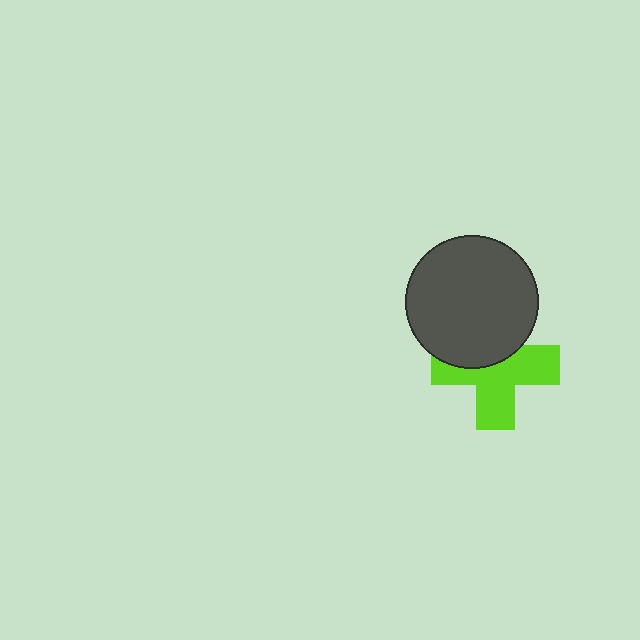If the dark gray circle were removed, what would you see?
You would see the complete lime cross.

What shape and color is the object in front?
The object in front is a dark gray circle.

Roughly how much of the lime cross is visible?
About half of it is visible (roughly 60%).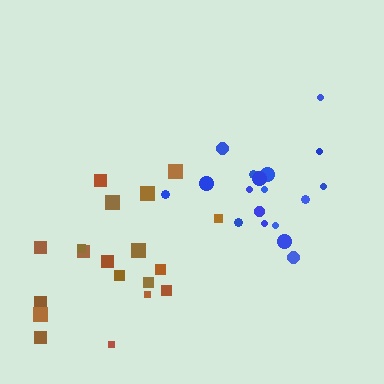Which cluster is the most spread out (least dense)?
Brown.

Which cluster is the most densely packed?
Blue.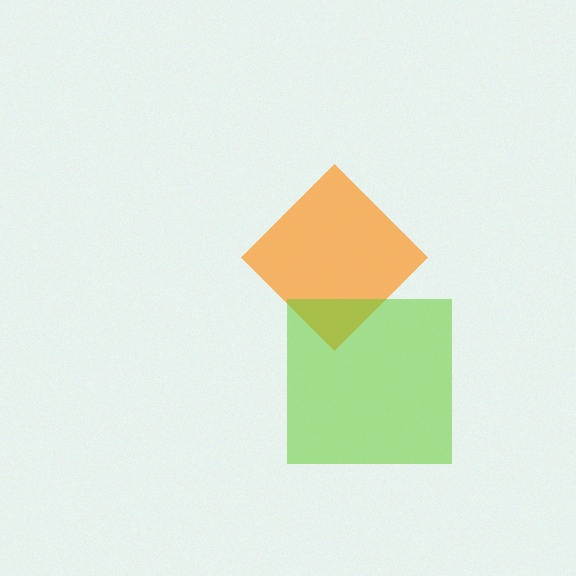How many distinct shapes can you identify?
There are 2 distinct shapes: an orange diamond, a lime square.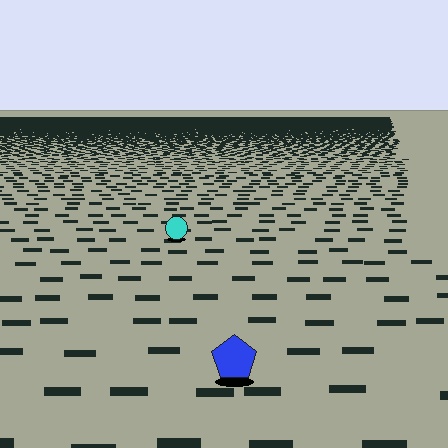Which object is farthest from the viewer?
The cyan circle is farthest from the viewer. It appears smaller and the ground texture around it is denser.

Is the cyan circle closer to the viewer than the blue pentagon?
No. The blue pentagon is closer — you can tell from the texture gradient: the ground texture is coarser near it.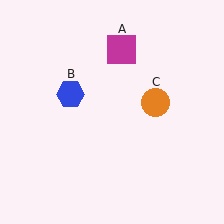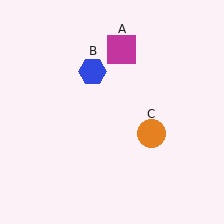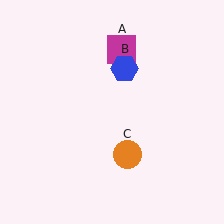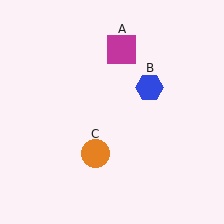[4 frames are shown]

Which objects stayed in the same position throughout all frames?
Magenta square (object A) remained stationary.